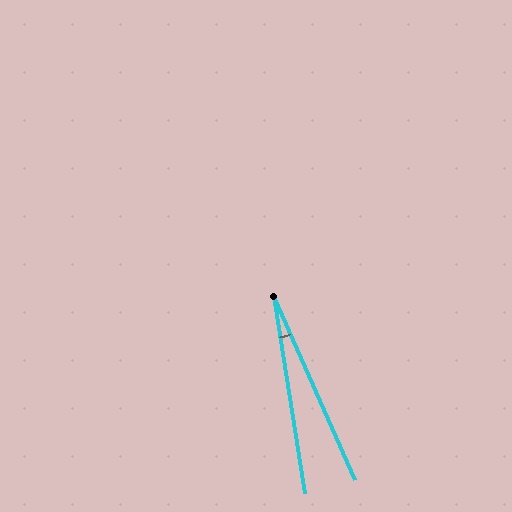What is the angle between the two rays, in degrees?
Approximately 15 degrees.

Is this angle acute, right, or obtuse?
It is acute.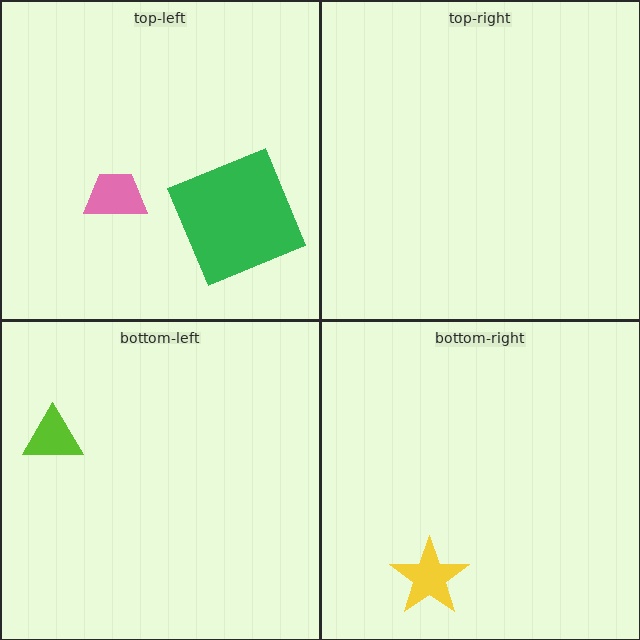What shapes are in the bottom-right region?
The yellow star.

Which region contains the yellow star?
The bottom-right region.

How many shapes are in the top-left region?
2.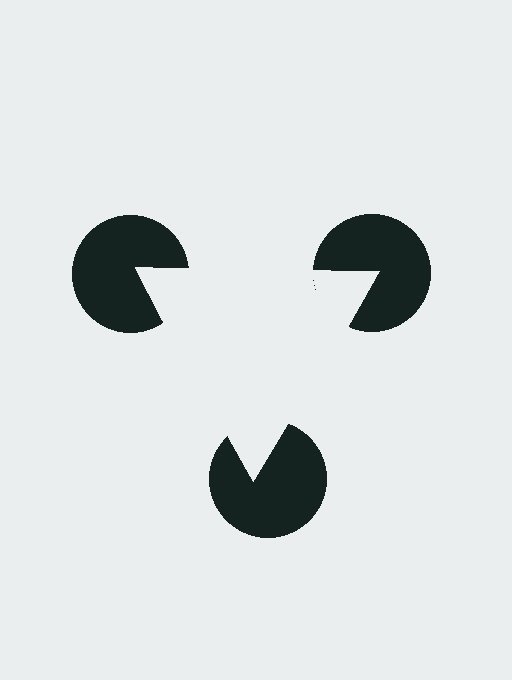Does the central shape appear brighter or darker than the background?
It typically appears slightly brighter than the background, even though no actual brightness change is drawn.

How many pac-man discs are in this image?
There are 3 — one at each vertex of the illusory triangle.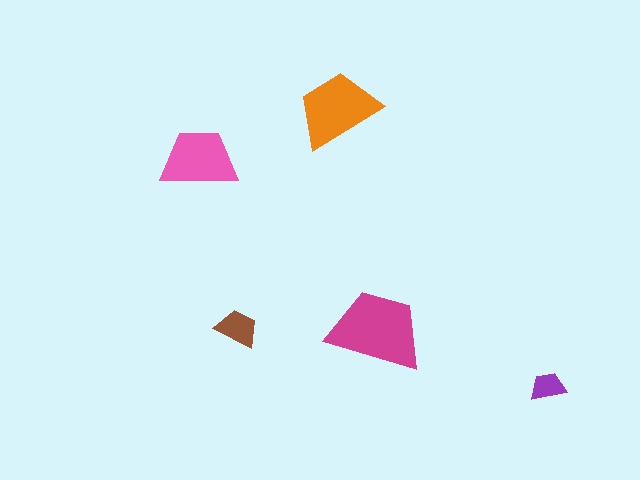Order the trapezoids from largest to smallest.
the magenta one, the orange one, the pink one, the brown one, the purple one.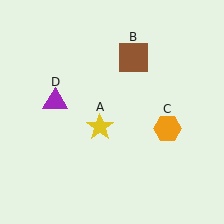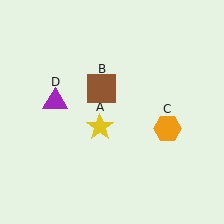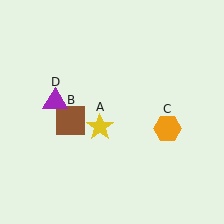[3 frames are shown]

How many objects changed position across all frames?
1 object changed position: brown square (object B).